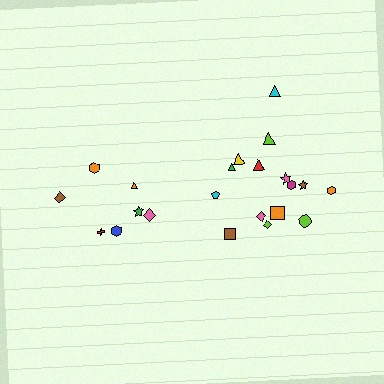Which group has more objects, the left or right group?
The right group.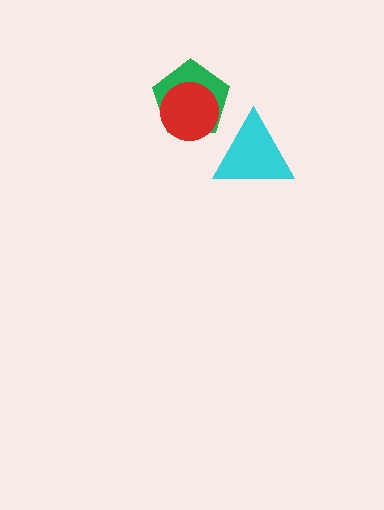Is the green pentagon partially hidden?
Yes, it is partially covered by another shape.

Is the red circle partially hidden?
No, no other shape covers it.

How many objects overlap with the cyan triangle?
0 objects overlap with the cyan triangle.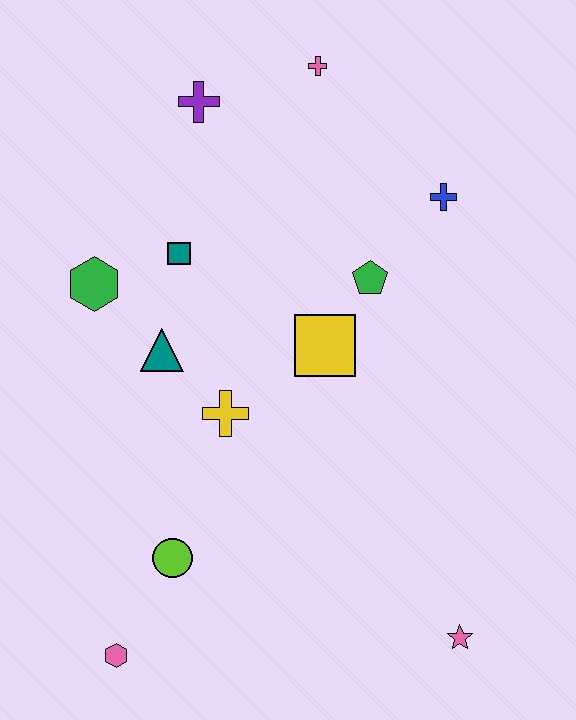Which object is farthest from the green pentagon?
The pink hexagon is farthest from the green pentagon.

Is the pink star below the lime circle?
Yes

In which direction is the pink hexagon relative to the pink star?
The pink hexagon is to the left of the pink star.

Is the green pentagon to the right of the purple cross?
Yes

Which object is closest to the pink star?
The lime circle is closest to the pink star.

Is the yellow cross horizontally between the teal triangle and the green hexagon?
No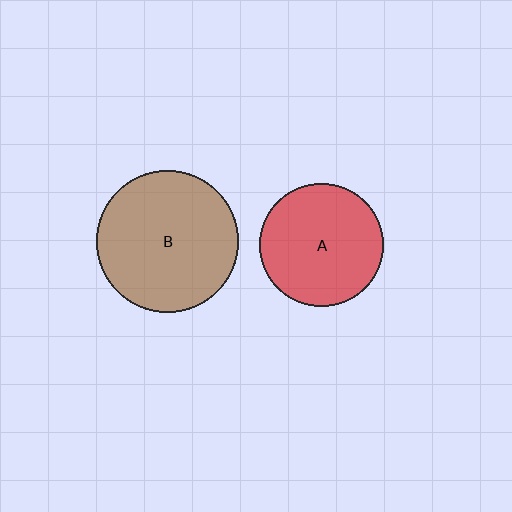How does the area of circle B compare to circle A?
Approximately 1.3 times.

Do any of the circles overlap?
No, none of the circles overlap.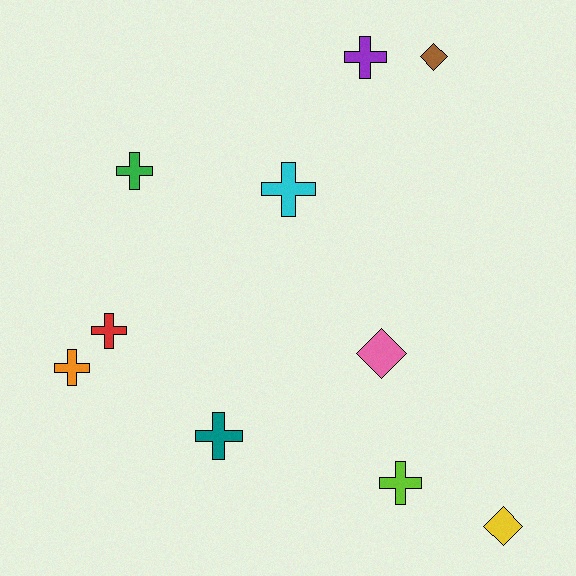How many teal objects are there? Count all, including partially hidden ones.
There is 1 teal object.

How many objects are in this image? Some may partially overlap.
There are 10 objects.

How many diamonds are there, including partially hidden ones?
There are 3 diamonds.